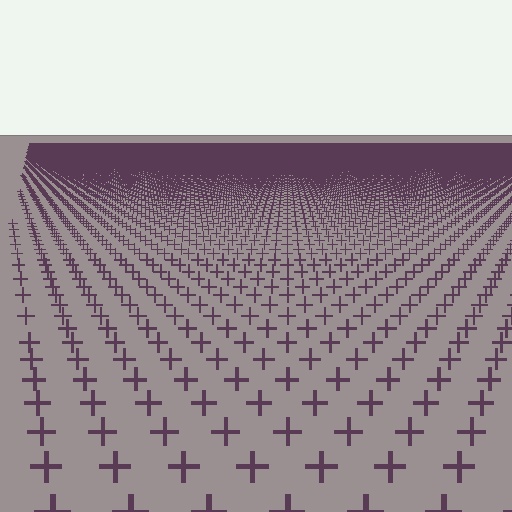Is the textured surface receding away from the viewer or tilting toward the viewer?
The surface is receding away from the viewer. Texture elements get smaller and denser toward the top.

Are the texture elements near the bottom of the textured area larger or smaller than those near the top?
Larger. Near the bottom, elements are closer to the viewer and appear at a bigger on-screen size.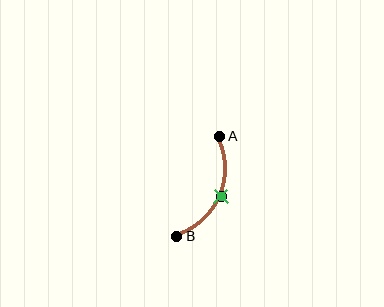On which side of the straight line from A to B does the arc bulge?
The arc bulges to the right of the straight line connecting A and B.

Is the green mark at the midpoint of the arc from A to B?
Yes. The green mark lies on the arc at equal arc-length from both A and B — it is the arc midpoint.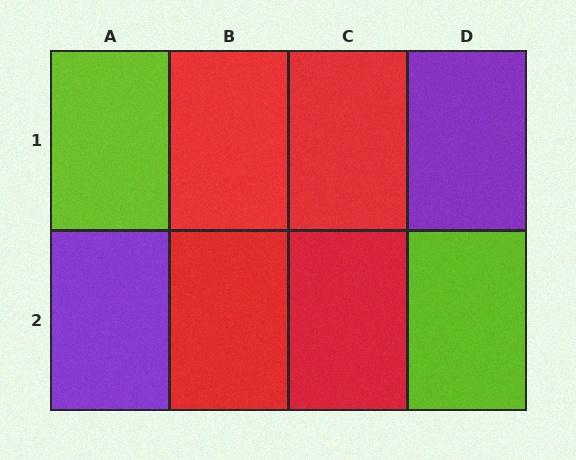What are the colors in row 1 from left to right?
Lime, red, red, purple.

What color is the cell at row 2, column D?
Lime.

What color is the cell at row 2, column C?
Red.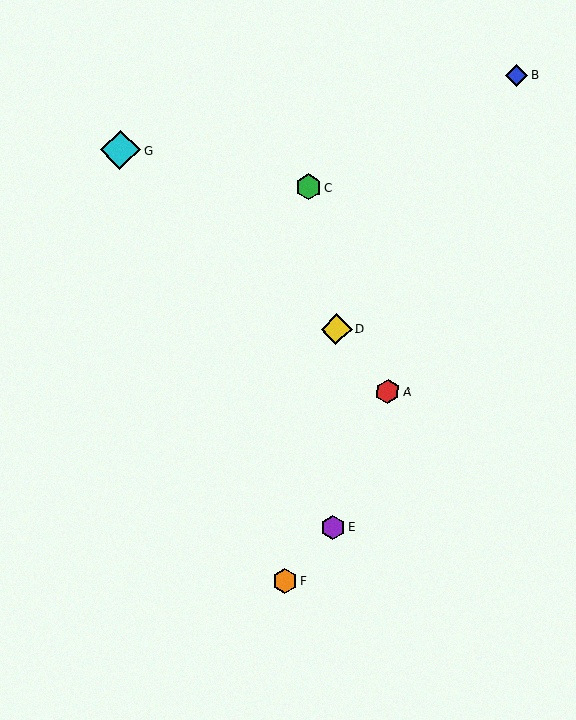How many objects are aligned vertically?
2 objects (D, E) are aligned vertically.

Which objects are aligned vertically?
Objects D, E are aligned vertically.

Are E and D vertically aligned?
Yes, both are at x≈333.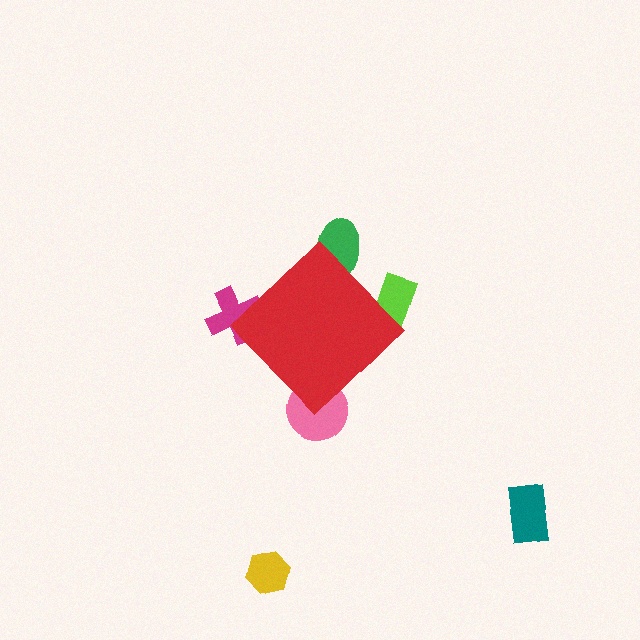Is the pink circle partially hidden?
Yes, the pink circle is partially hidden behind the red diamond.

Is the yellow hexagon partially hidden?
No, the yellow hexagon is fully visible.